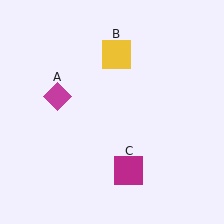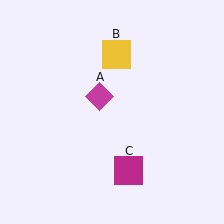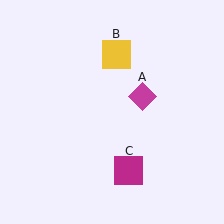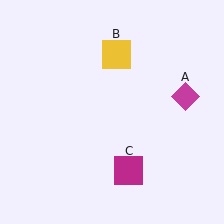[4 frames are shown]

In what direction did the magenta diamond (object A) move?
The magenta diamond (object A) moved right.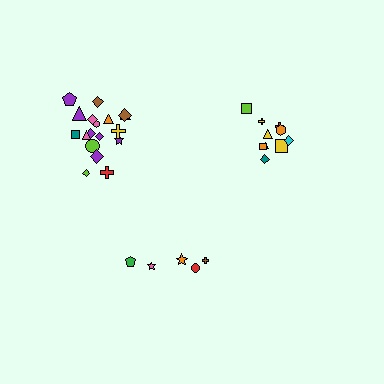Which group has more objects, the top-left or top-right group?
The top-left group.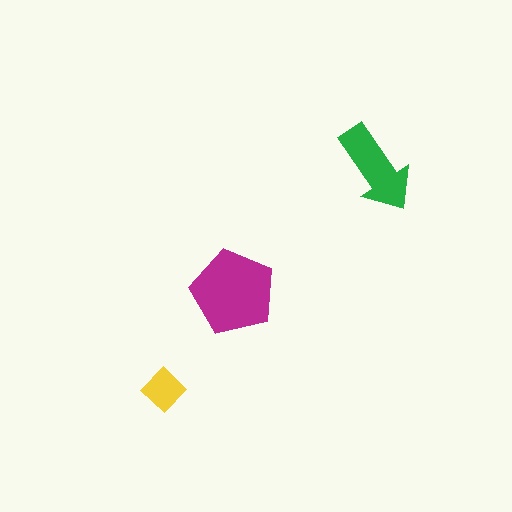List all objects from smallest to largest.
The yellow diamond, the green arrow, the magenta pentagon.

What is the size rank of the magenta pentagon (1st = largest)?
1st.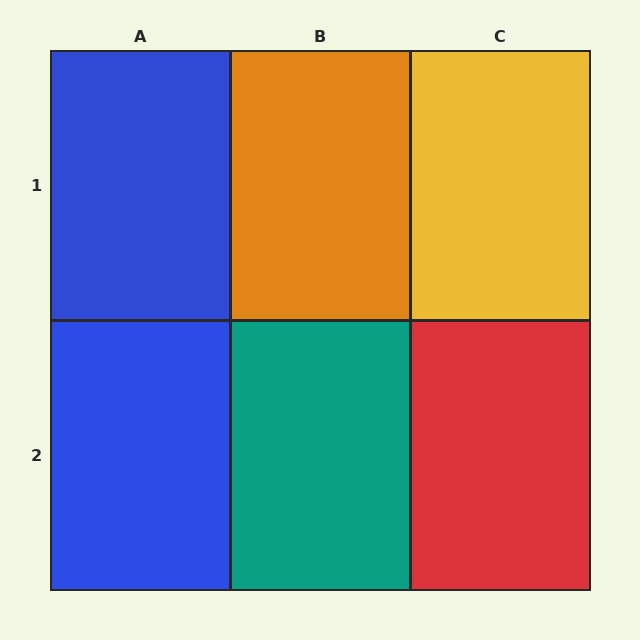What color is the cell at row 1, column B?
Orange.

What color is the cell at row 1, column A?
Blue.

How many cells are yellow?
1 cell is yellow.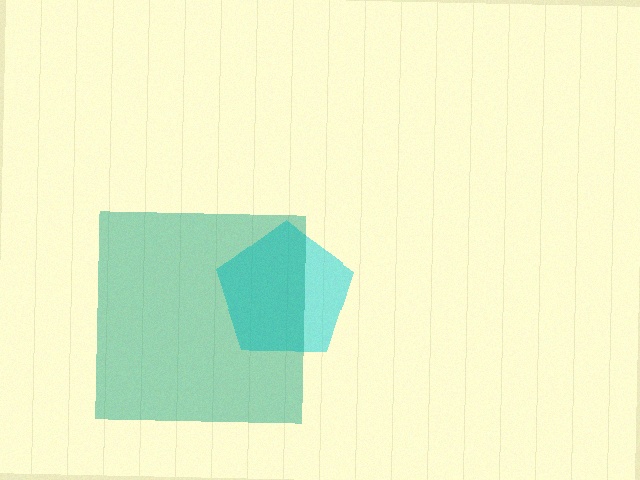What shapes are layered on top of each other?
The layered shapes are: a cyan pentagon, a teal square.